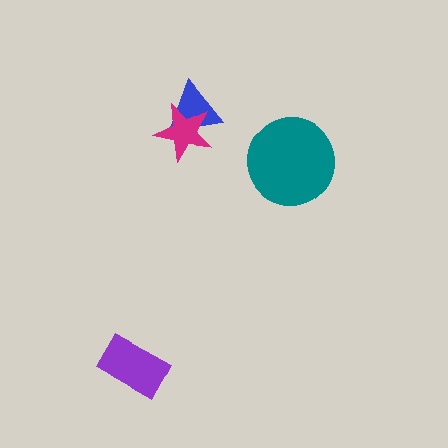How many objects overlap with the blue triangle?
1 object overlaps with the blue triangle.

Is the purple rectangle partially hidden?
No, no other shape covers it.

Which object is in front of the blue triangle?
The magenta star is in front of the blue triangle.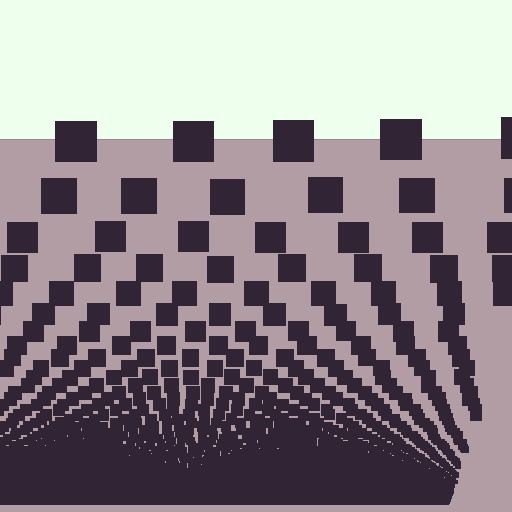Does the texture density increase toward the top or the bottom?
Density increases toward the bottom.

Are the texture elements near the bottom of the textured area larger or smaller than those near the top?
Smaller. The gradient is inverted — elements near the bottom are smaller and denser.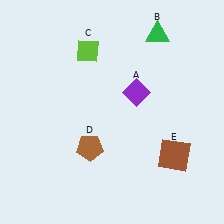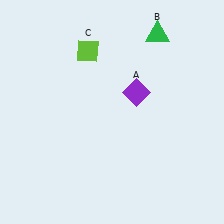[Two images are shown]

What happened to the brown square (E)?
The brown square (E) was removed in Image 2. It was in the bottom-right area of Image 1.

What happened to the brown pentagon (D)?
The brown pentagon (D) was removed in Image 2. It was in the bottom-left area of Image 1.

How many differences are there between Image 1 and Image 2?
There are 2 differences between the two images.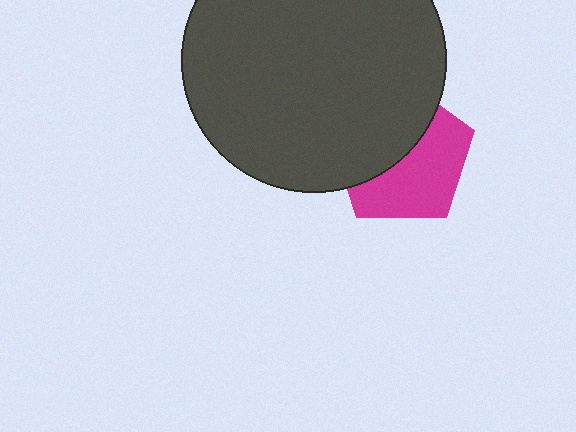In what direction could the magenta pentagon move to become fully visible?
The magenta pentagon could move toward the lower-right. That would shift it out from behind the dark gray circle entirely.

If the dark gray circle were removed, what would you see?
You would see the complete magenta pentagon.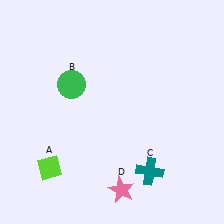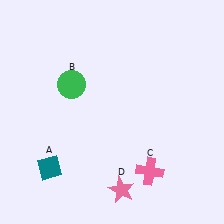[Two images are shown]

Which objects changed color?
A changed from lime to teal. C changed from teal to pink.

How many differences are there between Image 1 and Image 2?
There are 2 differences between the two images.